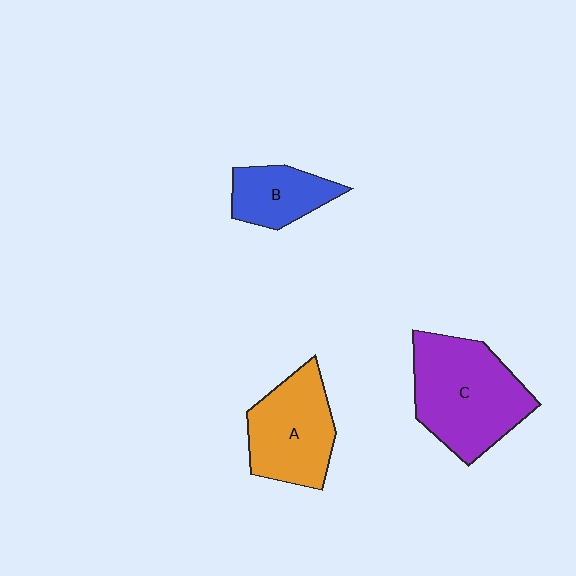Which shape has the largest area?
Shape C (purple).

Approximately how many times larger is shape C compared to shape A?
Approximately 1.3 times.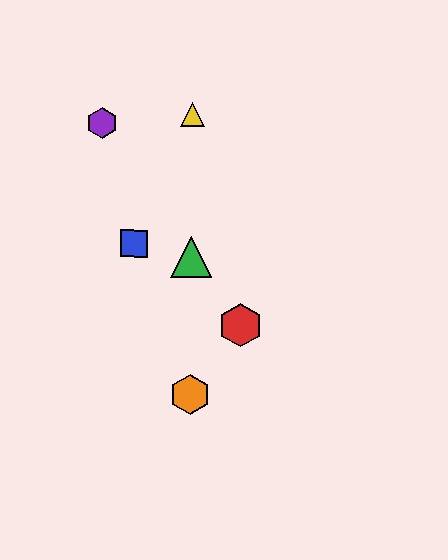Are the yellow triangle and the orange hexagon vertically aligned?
Yes, both are at x≈192.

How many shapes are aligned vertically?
3 shapes (the green triangle, the yellow triangle, the orange hexagon) are aligned vertically.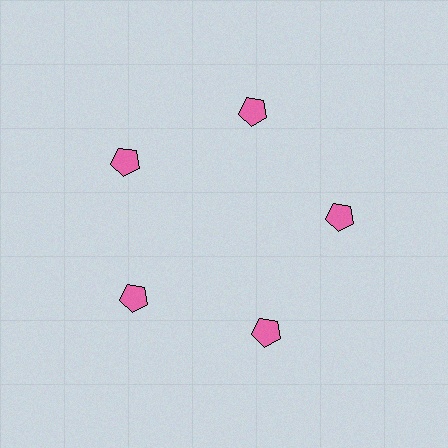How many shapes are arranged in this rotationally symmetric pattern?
There are 5 shapes, arranged in 5 groups of 1.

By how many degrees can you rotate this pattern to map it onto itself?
The pattern maps onto itself every 72 degrees of rotation.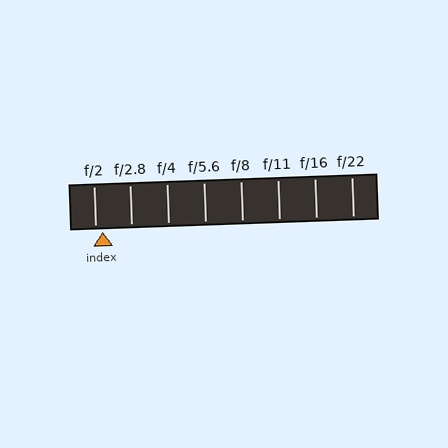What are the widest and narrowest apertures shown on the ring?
The widest aperture shown is f/2 and the narrowest is f/22.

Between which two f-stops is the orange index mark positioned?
The index mark is between f/2 and f/2.8.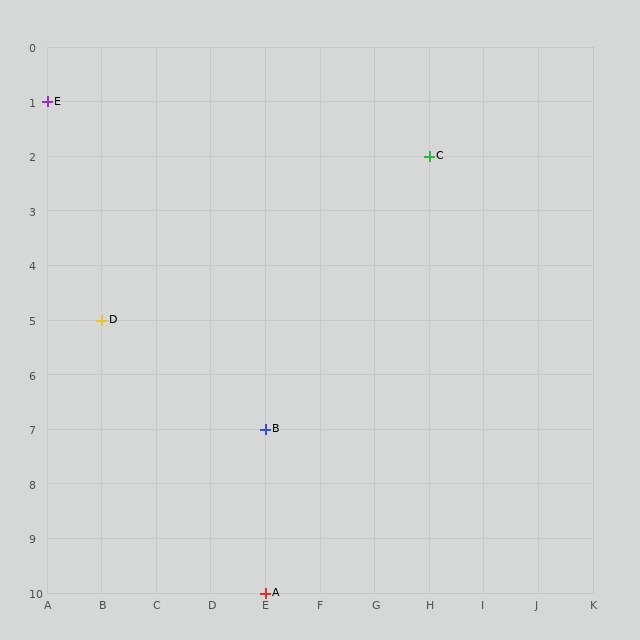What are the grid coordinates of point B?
Point B is at grid coordinates (E, 7).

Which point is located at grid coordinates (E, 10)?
Point A is at (E, 10).